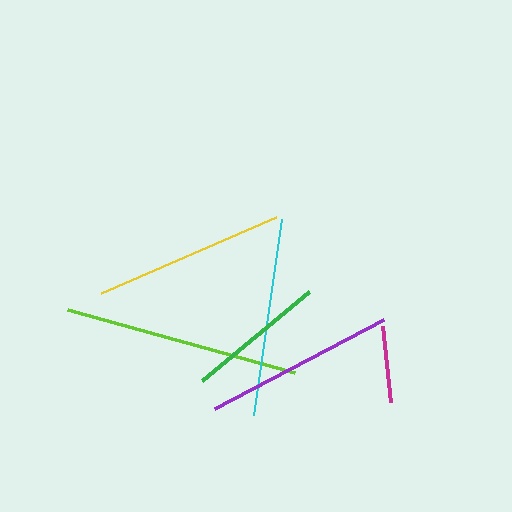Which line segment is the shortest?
The magenta line is the shortest at approximately 77 pixels.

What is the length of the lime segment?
The lime segment is approximately 235 pixels long.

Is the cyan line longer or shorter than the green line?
The cyan line is longer than the green line.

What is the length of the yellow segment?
The yellow segment is approximately 191 pixels long.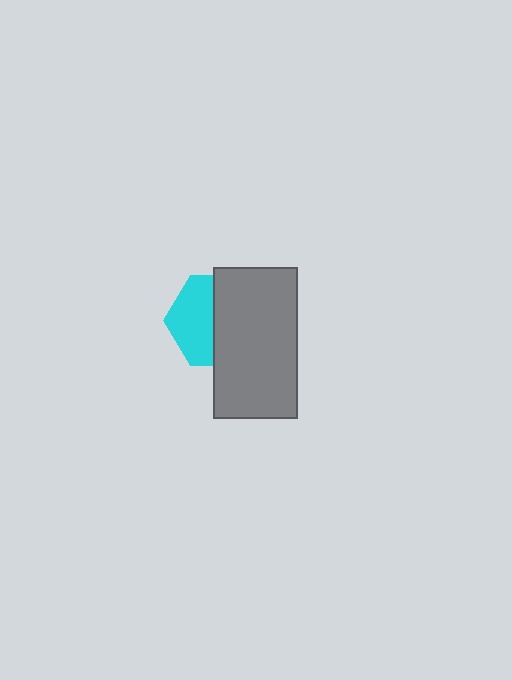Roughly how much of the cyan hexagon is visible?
About half of it is visible (roughly 46%).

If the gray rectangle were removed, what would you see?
You would see the complete cyan hexagon.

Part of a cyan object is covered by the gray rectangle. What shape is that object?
It is a hexagon.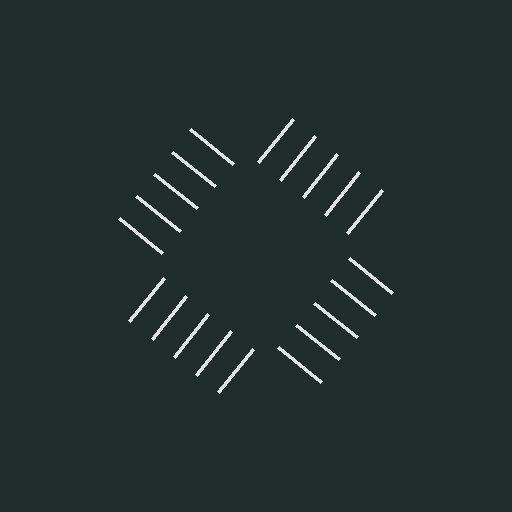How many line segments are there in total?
20 — 5 along each of the 4 edges.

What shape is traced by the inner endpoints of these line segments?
An illusory square — the line segments terminate on its edges but no continuous stroke is drawn.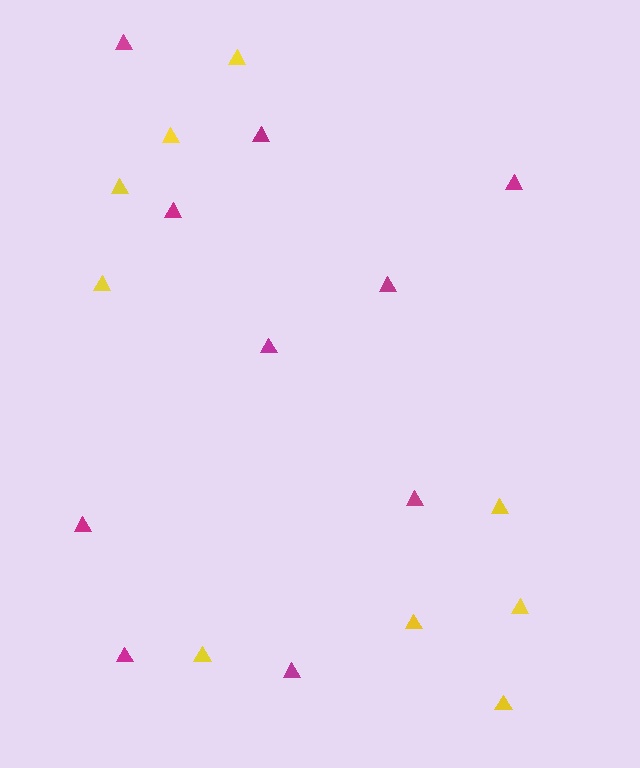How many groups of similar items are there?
There are 2 groups: one group of magenta triangles (10) and one group of yellow triangles (9).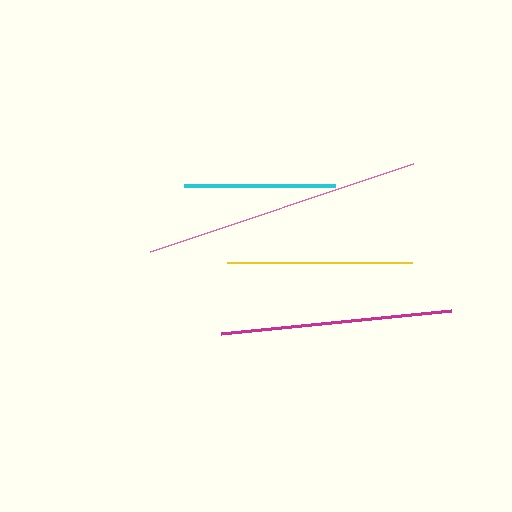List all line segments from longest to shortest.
From longest to shortest: pink, magenta, yellow, cyan.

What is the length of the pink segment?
The pink segment is approximately 277 pixels long.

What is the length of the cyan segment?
The cyan segment is approximately 151 pixels long.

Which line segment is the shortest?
The cyan line is the shortest at approximately 151 pixels.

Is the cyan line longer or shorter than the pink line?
The pink line is longer than the cyan line.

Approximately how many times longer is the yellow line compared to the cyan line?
The yellow line is approximately 1.2 times the length of the cyan line.